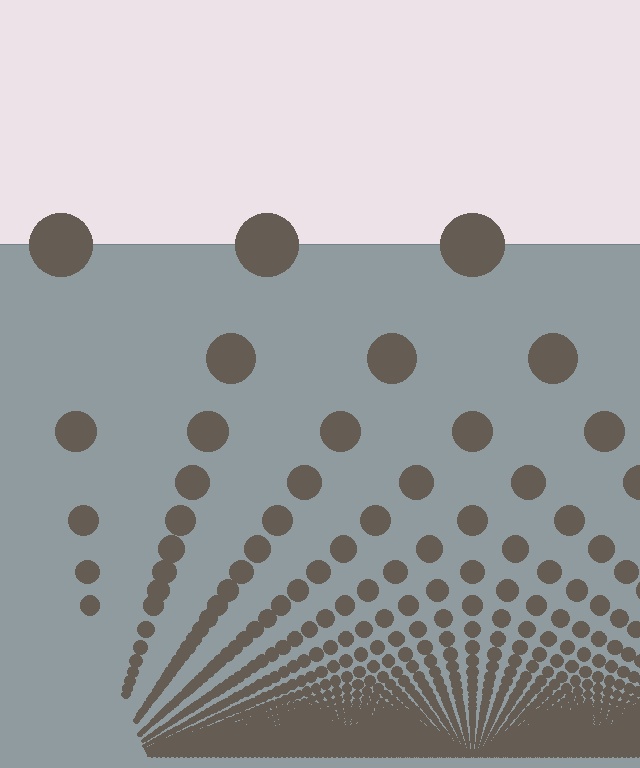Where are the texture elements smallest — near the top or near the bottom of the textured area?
Near the bottom.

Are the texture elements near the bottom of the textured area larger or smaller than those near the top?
Smaller. The gradient is inverted — elements near the bottom are smaller and denser.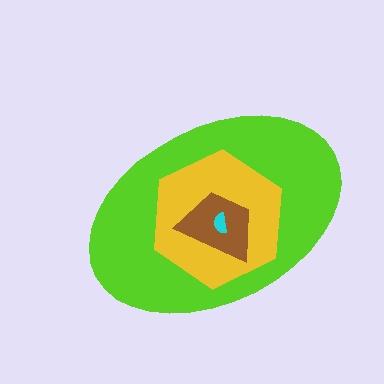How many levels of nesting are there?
4.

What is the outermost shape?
The lime ellipse.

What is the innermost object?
The cyan semicircle.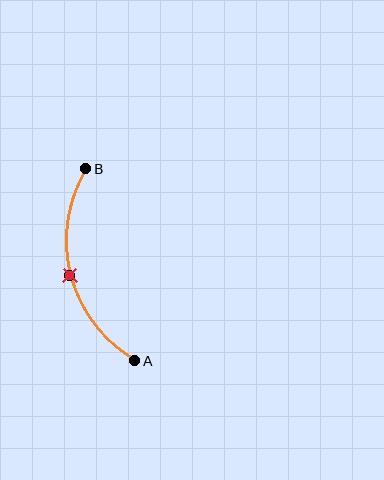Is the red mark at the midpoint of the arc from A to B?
Yes. The red mark lies on the arc at equal arc-length from both A and B — it is the arc midpoint.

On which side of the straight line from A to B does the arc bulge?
The arc bulges to the left of the straight line connecting A and B.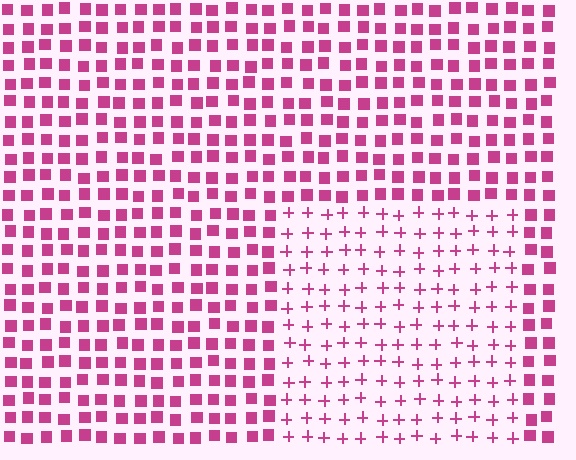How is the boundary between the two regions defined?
The boundary is defined by a change in element shape: plus signs inside vs. squares outside. All elements share the same color and spacing.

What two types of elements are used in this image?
The image uses plus signs inside the rectangle region and squares outside it.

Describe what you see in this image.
The image is filled with small magenta elements arranged in a uniform grid. A rectangle-shaped region contains plus signs, while the surrounding area contains squares. The boundary is defined purely by the change in element shape.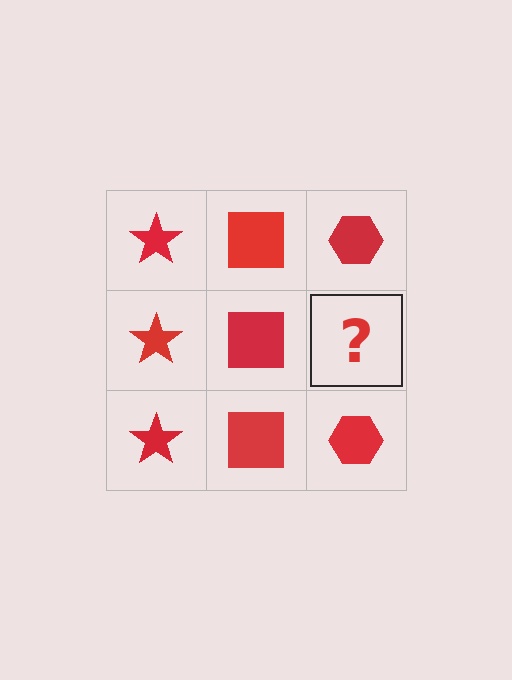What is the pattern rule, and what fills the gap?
The rule is that each column has a consistent shape. The gap should be filled with a red hexagon.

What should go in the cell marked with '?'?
The missing cell should contain a red hexagon.